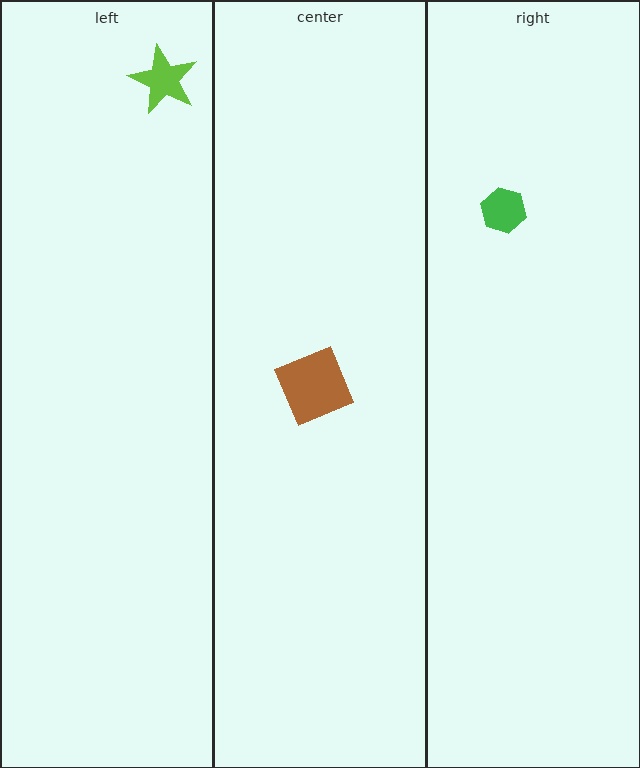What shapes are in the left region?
The lime star.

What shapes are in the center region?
The brown square.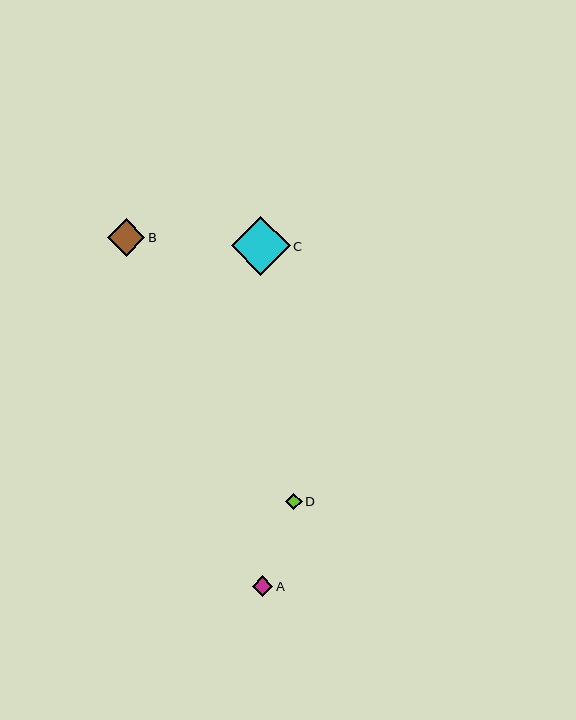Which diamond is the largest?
Diamond C is the largest with a size of approximately 59 pixels.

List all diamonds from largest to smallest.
From largest to smallest: C, B, A, D.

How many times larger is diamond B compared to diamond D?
Diamond B is approximately 2.2 times the size of diamond D.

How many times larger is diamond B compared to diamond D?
Diamond B is approximately 2.2 times the size of diamond D.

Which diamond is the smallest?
Diamond D is the smallest with a size of approximately 17 pixels.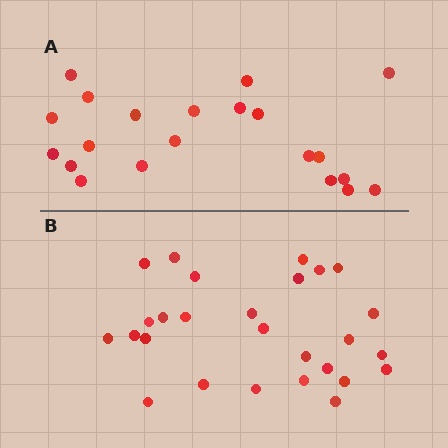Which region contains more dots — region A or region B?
Region B (the bottom region) has more dots.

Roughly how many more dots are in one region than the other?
Region B has about 6 more dots than region A.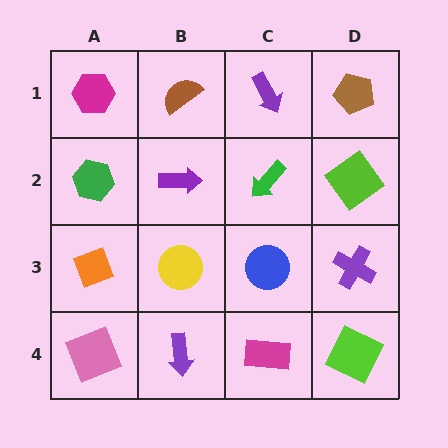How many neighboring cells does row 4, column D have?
2.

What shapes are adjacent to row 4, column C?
A blue circle (row 3, column C), a purple arrow (row 4, column B), a lime square (row 4, column D).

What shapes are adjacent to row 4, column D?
A purple cross (row 3, column D), a magenta rectangle (row 4, column C).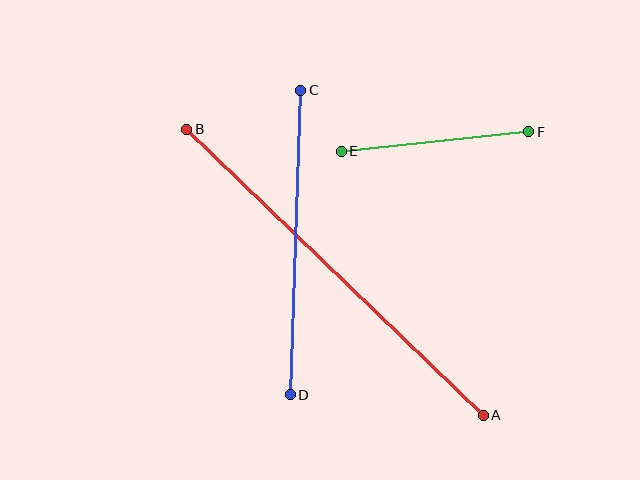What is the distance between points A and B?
The distance is approximately 412 pixels.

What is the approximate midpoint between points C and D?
The midpoint is at approximately (296, 242) pixels.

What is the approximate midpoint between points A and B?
The midpoint is at approximately (335, 272) pixels.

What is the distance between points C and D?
The distance is approximately 305 pixels.